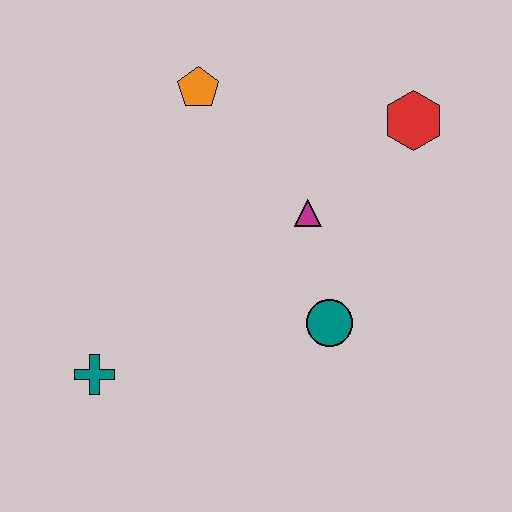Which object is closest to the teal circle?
The magenta triangle is closest to the teal circle.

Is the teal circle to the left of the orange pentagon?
No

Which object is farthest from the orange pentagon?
The teal cross is farthest from the orange pentagon.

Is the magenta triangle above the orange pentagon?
No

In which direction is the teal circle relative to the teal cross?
The teal circle is to the right of the teal cross.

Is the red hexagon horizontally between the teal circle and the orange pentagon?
No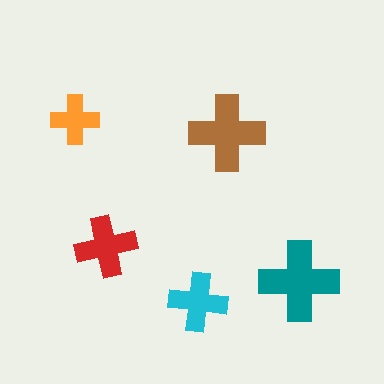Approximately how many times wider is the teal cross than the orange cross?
About 1.5 times wider.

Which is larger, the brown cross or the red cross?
The brown one.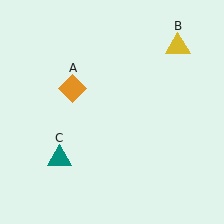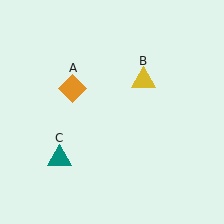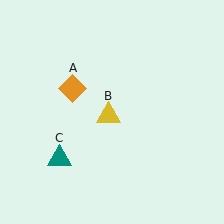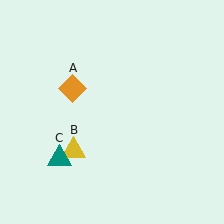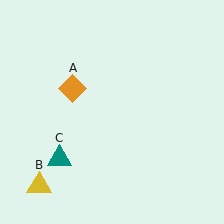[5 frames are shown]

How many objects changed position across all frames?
1 object changed position: yellow triangle (object B).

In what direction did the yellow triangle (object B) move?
The yellow triangle (object B) moved down and to the left.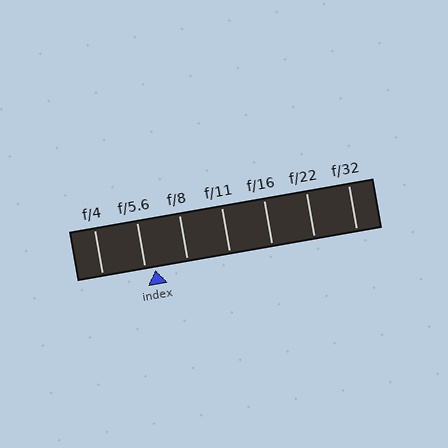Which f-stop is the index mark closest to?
The index mark is closest to f/5.6.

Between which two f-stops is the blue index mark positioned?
The index mark is between f/5.6 and f/8.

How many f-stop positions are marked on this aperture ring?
There are 7 f-stop positions marked.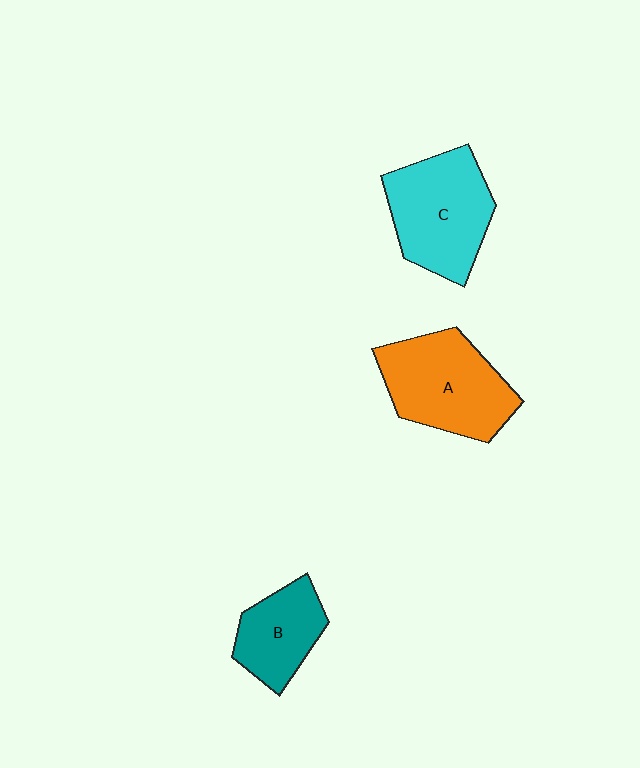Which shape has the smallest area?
Shape B (teal).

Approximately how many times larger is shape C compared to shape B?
Approximately 1.5 times.